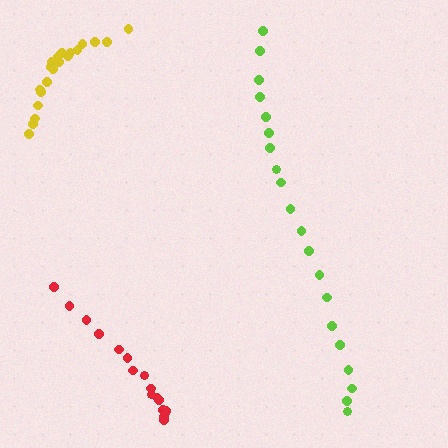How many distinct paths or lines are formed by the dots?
There are 3 distinct paths.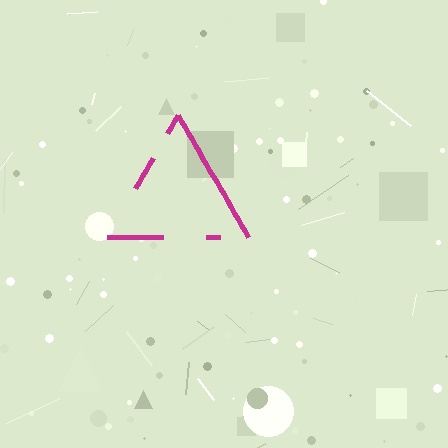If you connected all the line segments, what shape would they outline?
They would outline a triangle.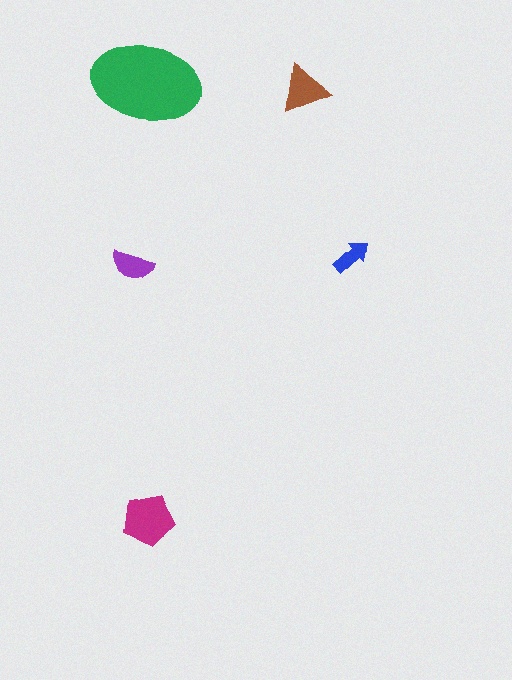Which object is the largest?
The green ellipse.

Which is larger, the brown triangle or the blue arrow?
The brown triangle.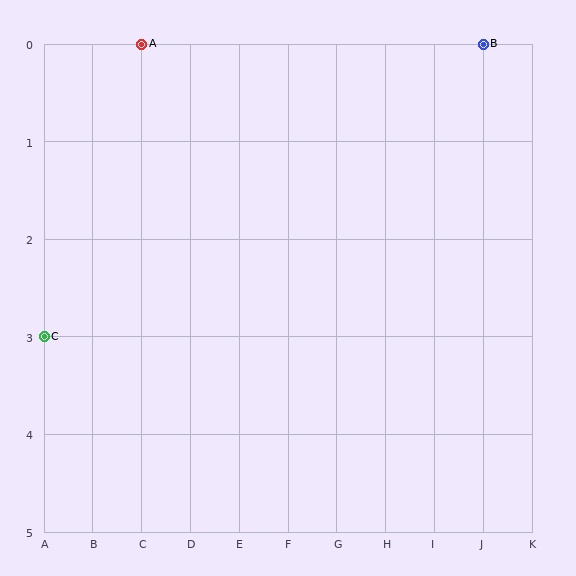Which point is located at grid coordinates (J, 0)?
Point B is at (J, 0).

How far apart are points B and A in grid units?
Points B and A are 7 columns apart.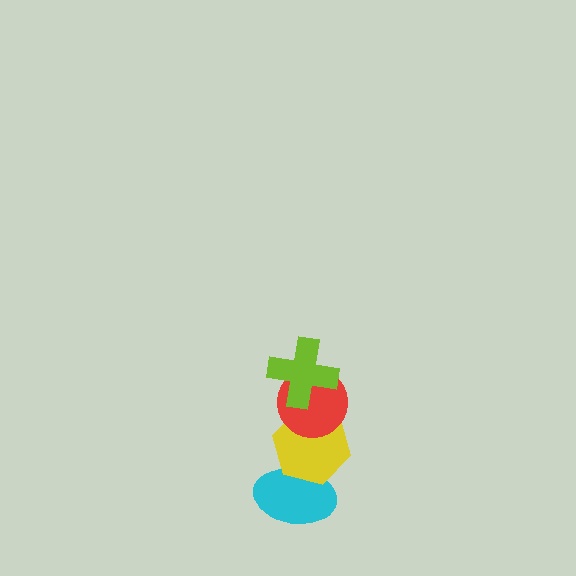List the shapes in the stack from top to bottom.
From top to bottom: the lime cross, the red circle, the yellow hexagon, the cyan ellipse.